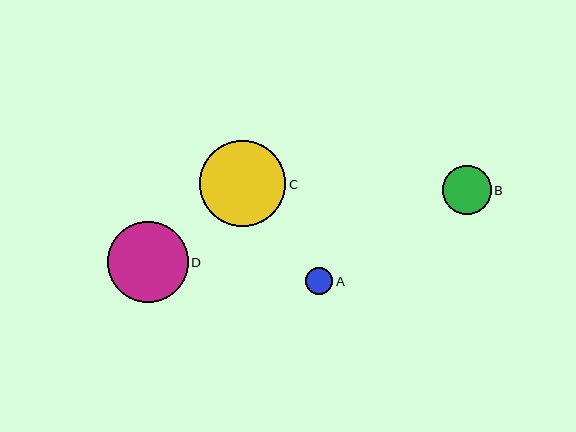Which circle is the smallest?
Circle A is the smallest with a size of approximately 27 pixels.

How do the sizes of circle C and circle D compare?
Circle C and circle D are approximately the same size.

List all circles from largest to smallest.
From largest to smallest: C, D, B, A.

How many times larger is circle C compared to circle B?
Circle C is approximately 1.8 times the size of circle B.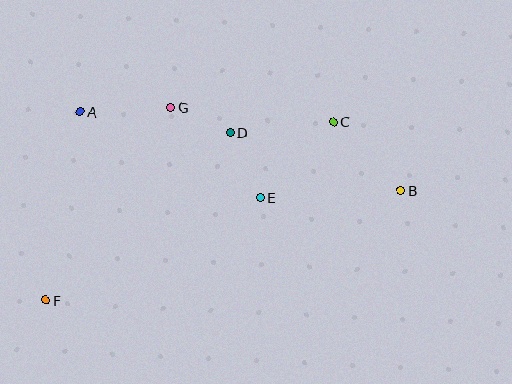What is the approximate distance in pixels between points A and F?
The distance between A and F is approximately 192 pixels.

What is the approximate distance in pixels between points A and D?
The distance between A and D is approximately 151 pixels.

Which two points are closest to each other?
Points D and G are closest to each other.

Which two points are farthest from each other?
Points B and F are farthest from each other.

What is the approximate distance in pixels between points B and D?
The distance between B and D is approximately 180 pixels.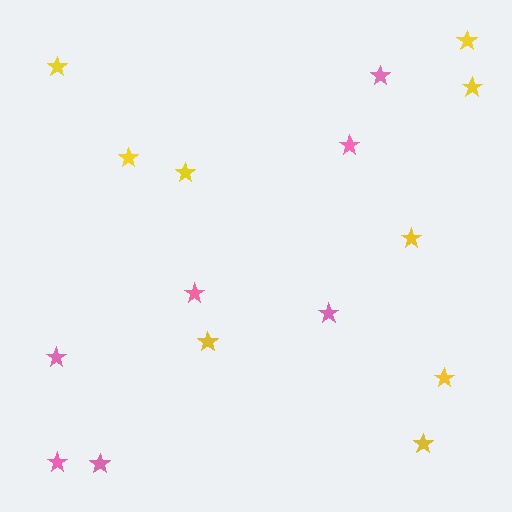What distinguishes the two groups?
There are 2 groups: one group of yellow stars (9) and one group of pink stars (7).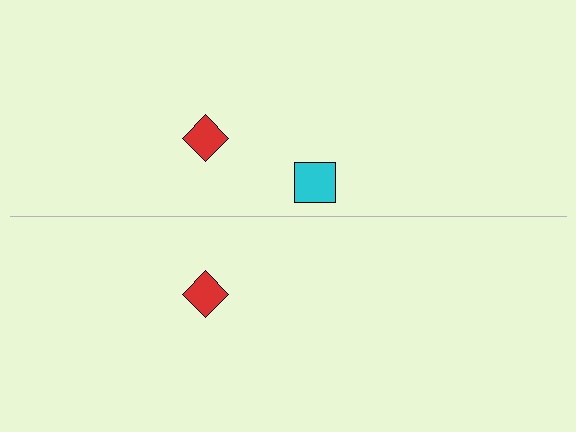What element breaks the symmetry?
A cyan square is missing from the bottom side.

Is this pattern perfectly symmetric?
No, the pattern is not perfectly symmetric. A cyan square is missing from the bottom side.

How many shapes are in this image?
There are 3 shapes in this image.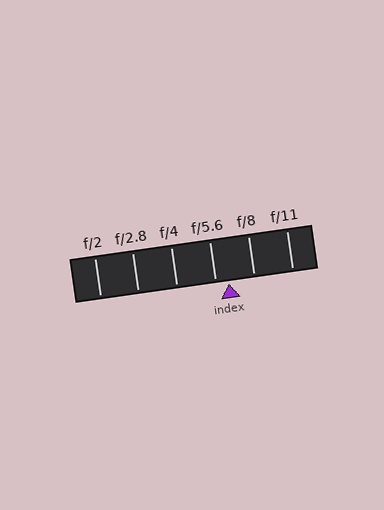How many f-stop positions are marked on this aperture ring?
There are 6 f-stop positions marked.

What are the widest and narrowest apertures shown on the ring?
The widest aperture shown is f/2 and the narrowest is f/11.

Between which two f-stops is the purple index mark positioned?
The index mark is between f/5.6 and f/8.